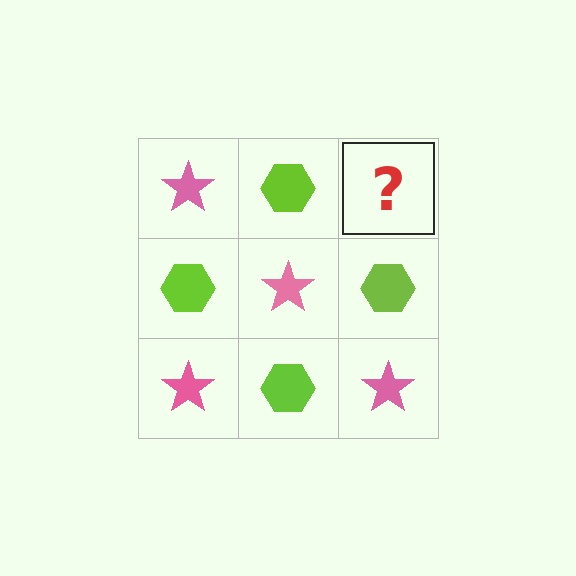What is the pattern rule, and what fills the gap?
The rule is that it alternates pink star and lime hexagon in a checkerboard pattern. The gap should be filled with a pink star.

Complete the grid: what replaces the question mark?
The question mark should be replaced with a pink star.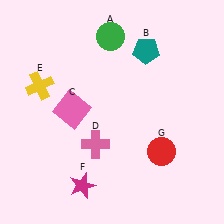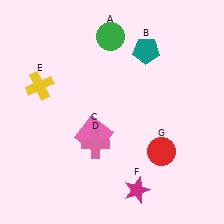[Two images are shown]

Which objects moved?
The objects that moved are: the pink square (C), the magenta star (F).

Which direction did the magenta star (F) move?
The magenta star (F) moved right.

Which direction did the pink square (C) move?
The pink square (C) moved down.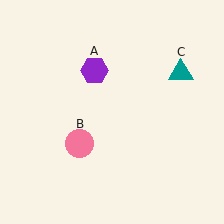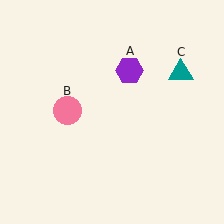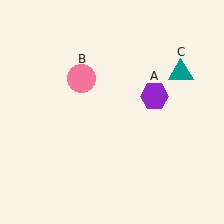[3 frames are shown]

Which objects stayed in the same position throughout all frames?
Teal triangle (object C) remained stationary.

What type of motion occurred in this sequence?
The purple hexagon (object A), pink circle (object B) rotated clockwise around the center of the scene.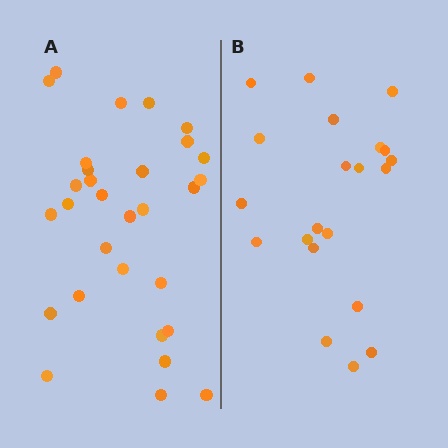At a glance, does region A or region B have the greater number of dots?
Region A (the left region) has more dots.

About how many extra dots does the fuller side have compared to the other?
Region A has roughly 8 or so more dots than region B.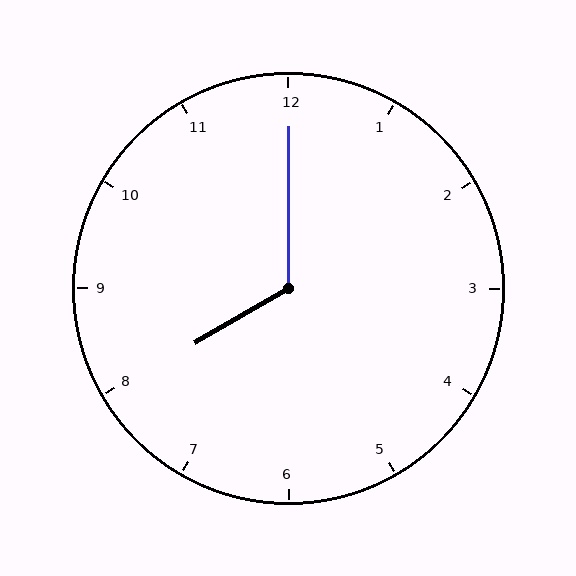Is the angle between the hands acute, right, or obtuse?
It is obtuse.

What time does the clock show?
8:00.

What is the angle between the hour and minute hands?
Approximately 120 degrees.